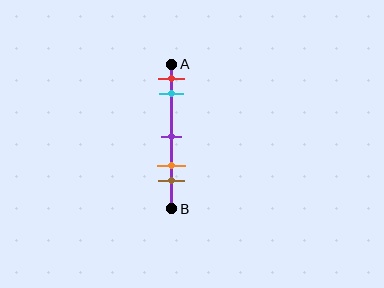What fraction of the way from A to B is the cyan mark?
The cyan mark is approximately 20% (0.2) of the way from A to B.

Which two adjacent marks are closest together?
The red and cyan marks are the closest adjacent pair.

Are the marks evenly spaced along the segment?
No, the marks are not evenly spaced.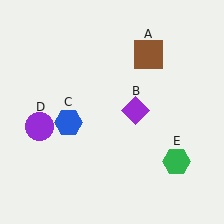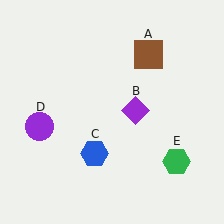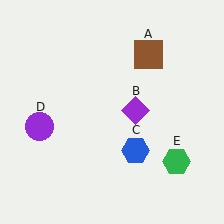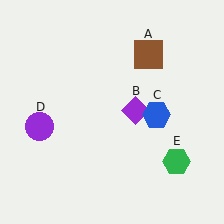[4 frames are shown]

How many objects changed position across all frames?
1 object changed position: blue hexagon (object C).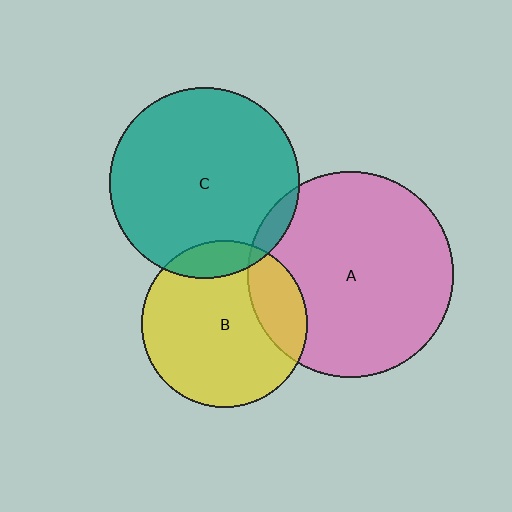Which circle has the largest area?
Circle A (pink).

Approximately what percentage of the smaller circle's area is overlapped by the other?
Approximately 5%.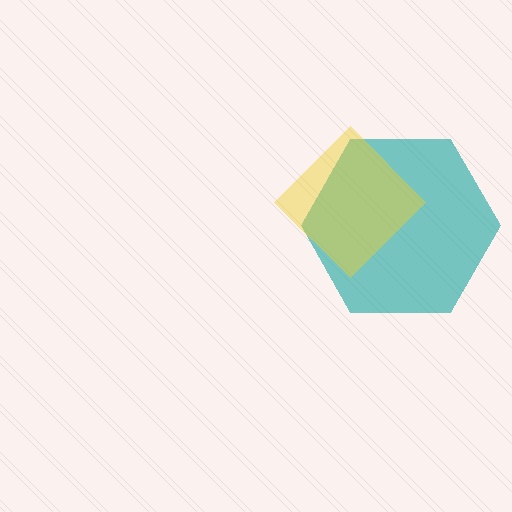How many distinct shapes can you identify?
There are 2 distinct shapes: a teal hexagon, a yellow diamond.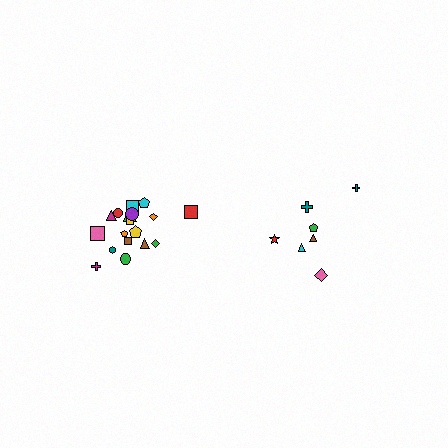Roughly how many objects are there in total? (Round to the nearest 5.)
Roughly 25 objects in total.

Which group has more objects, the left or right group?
The left group.